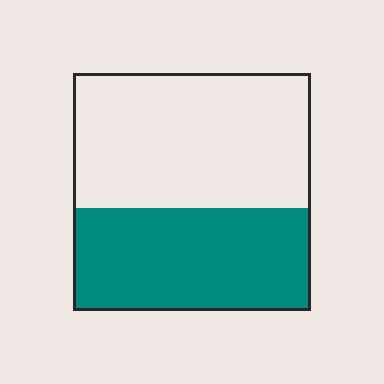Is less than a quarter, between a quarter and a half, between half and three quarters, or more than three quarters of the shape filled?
Between a quarter and a half.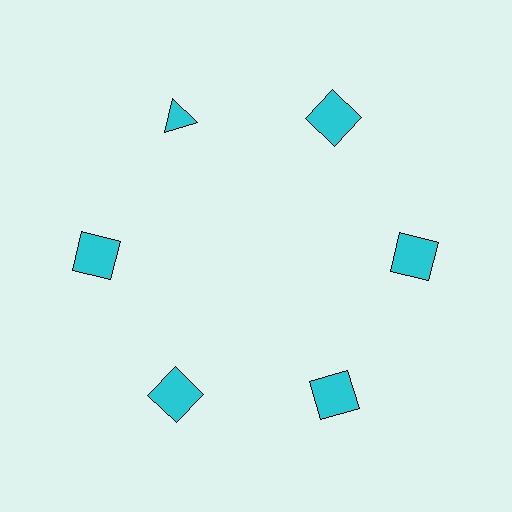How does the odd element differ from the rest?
It has a different shape: triangle instead of square.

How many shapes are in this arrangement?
There are 6 shapes arranged in a ring pattern.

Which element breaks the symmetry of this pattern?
The cyan triangle at roughly the 11 o'clock position breaks the symmetry. All other shapes are cyan squares.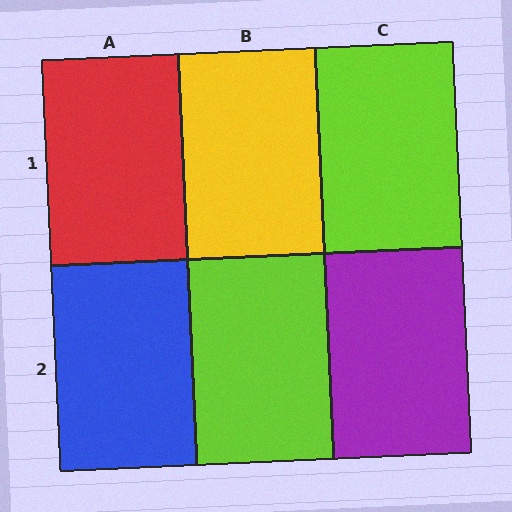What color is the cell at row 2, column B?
Lime.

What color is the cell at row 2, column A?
Blue.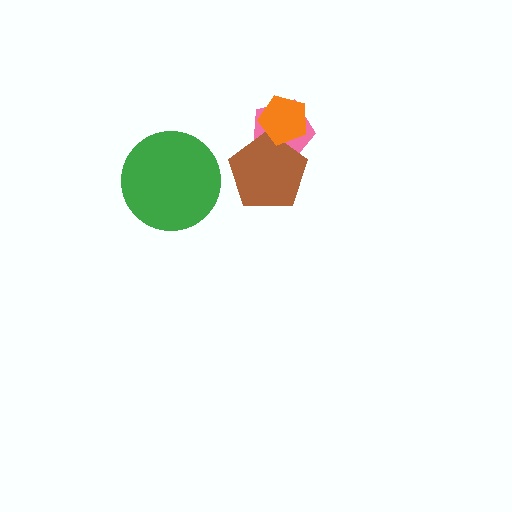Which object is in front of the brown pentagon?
The orange pentagon is in front of the brown pentagon.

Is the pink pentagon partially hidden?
Yes, it is partially covered by another shape.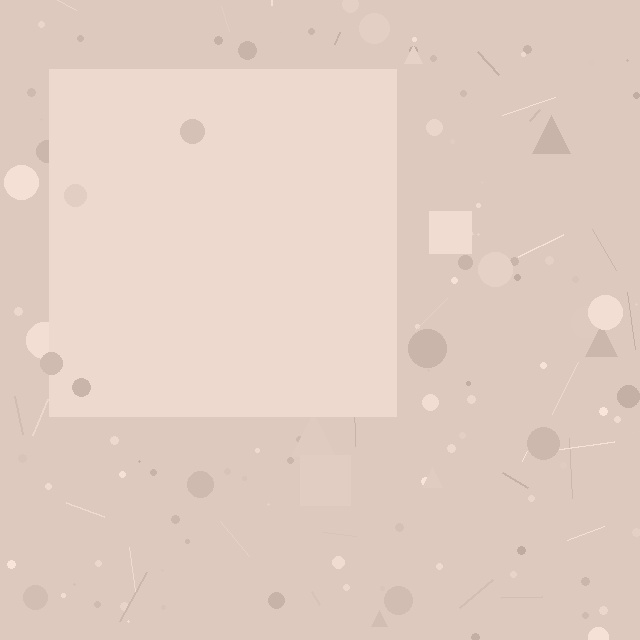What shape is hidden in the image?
A square is hidden in the image.